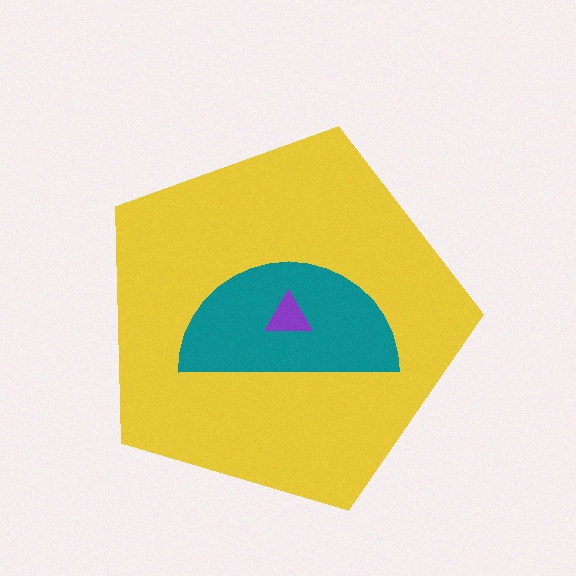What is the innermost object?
The purple triangle.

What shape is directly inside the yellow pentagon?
The teal semicircle.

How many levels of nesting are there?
3.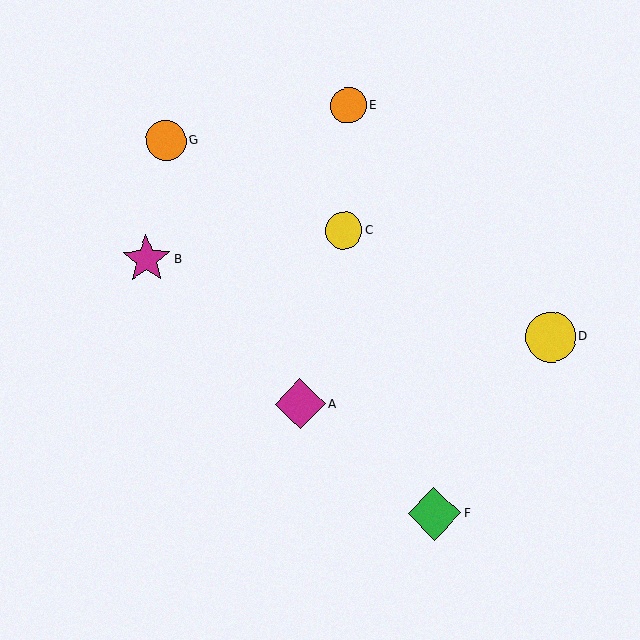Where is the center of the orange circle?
The center of the orange circle is at (166, 141).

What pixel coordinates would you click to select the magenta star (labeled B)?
Click at (146, 259) to select the magenta star B.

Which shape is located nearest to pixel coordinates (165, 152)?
The orange circle (labeled G) at (166, 141) is nearest to that location.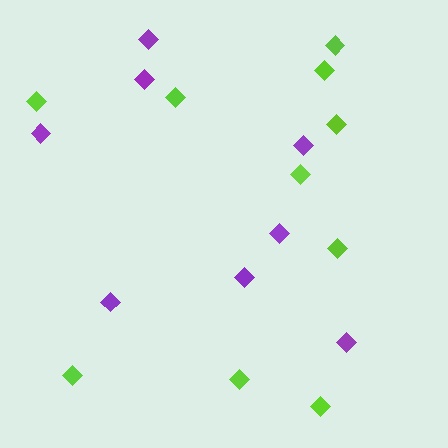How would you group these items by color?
There are 2 groups: one group of lime diamonds (10) and one group of purple diamonds (8).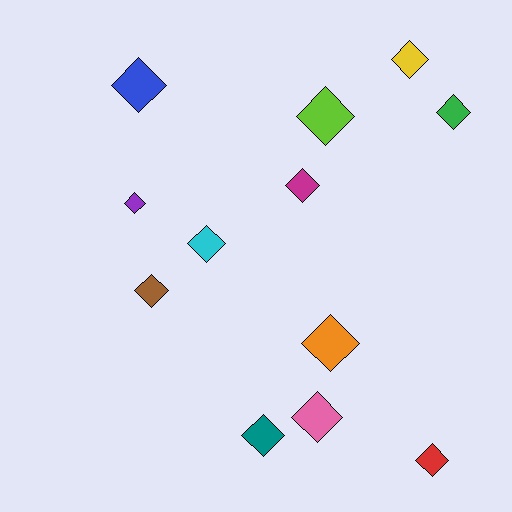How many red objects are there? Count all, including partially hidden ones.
There is 1 red object.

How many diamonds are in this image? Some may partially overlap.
There are 12 diamonds.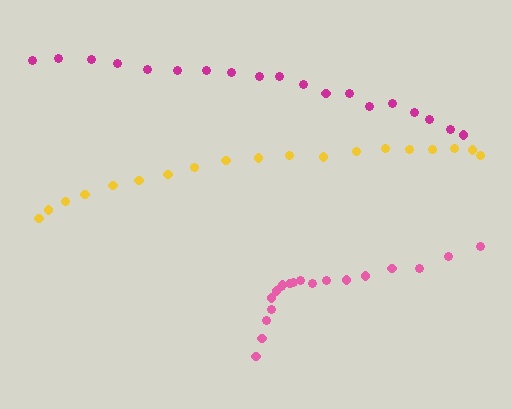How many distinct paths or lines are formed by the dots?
There are 3 distinct paths.